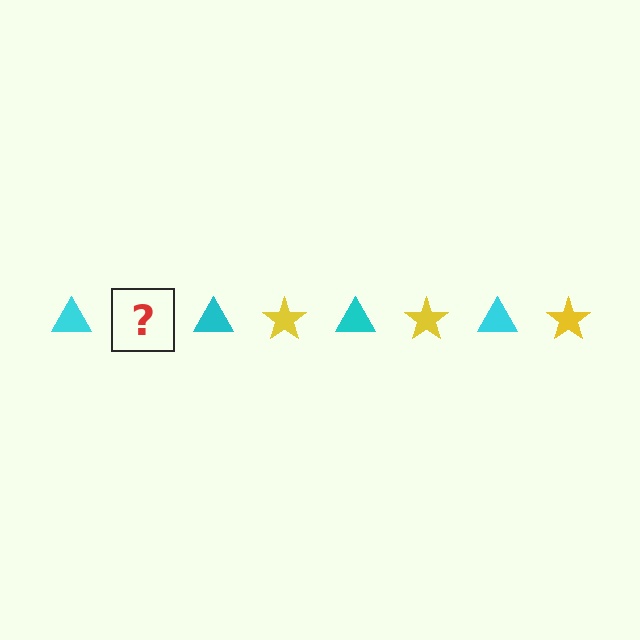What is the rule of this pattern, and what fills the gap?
The rule is that the pattern alternates between cyan triangle and yellow star. The gap should be filled with a yellow star.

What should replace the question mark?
The question mark should be replaced with a yellow star.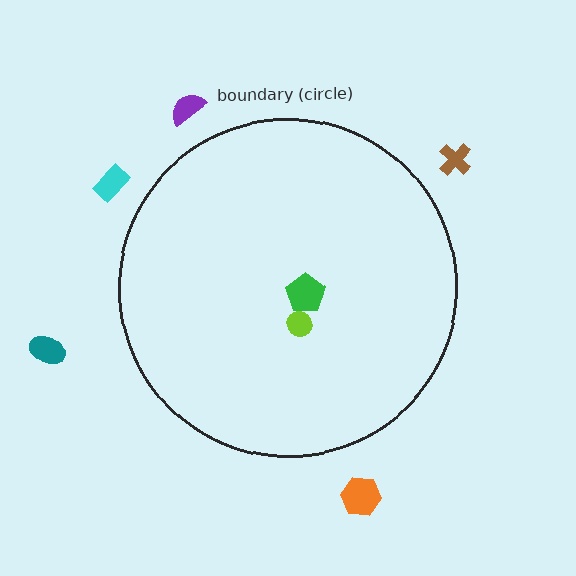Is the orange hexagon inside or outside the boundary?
Outside.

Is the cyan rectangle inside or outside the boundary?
Outside.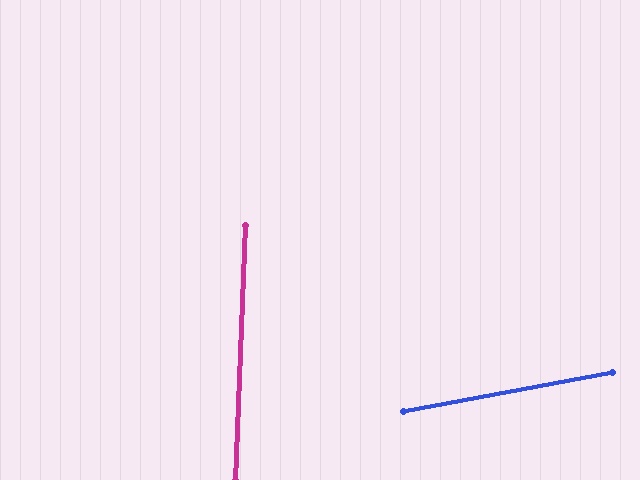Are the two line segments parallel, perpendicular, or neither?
Neither parallel nor perpendicular — they differ by about 77°.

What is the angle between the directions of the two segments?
Approximately 77 degrees.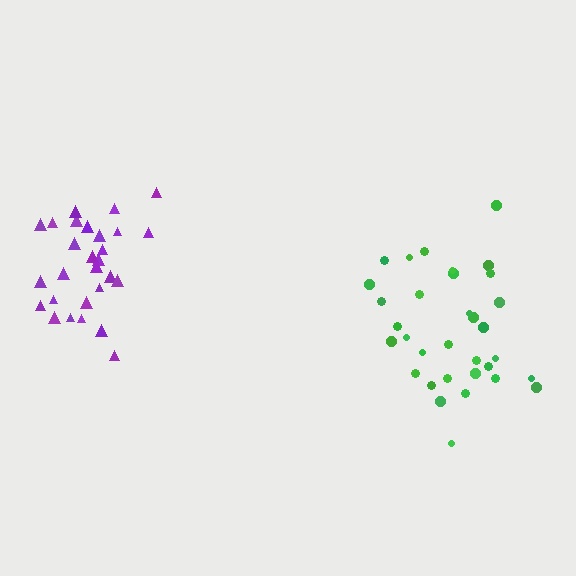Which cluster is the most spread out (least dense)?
Green.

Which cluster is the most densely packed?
Purple.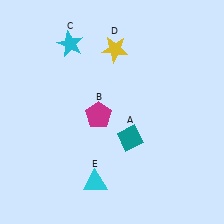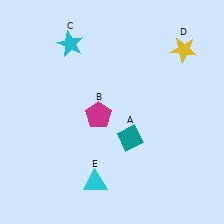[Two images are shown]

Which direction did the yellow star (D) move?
The yellow star (D) moved right.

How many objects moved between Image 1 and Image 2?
1 object moved between the two images.